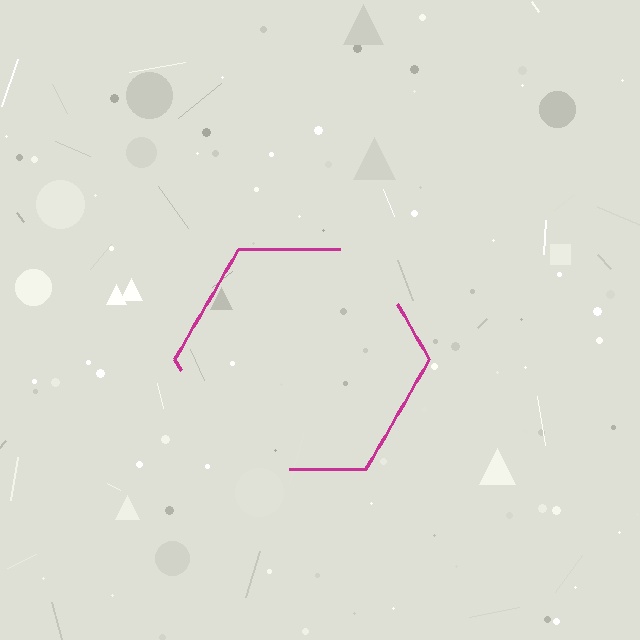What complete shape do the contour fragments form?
The contour fragments form a hexagon.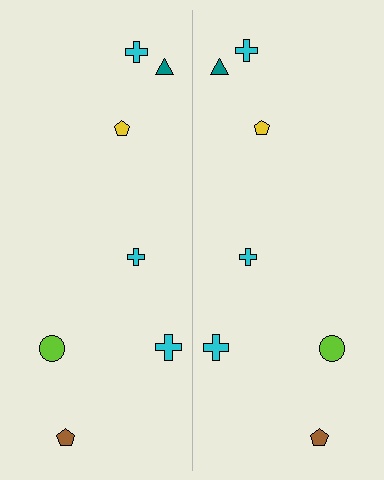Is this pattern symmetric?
Yes, this pattern has bilateral (reflection) symmetry.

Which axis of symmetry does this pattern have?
The pattern has a vertical axis of symmetry running through the center of the image.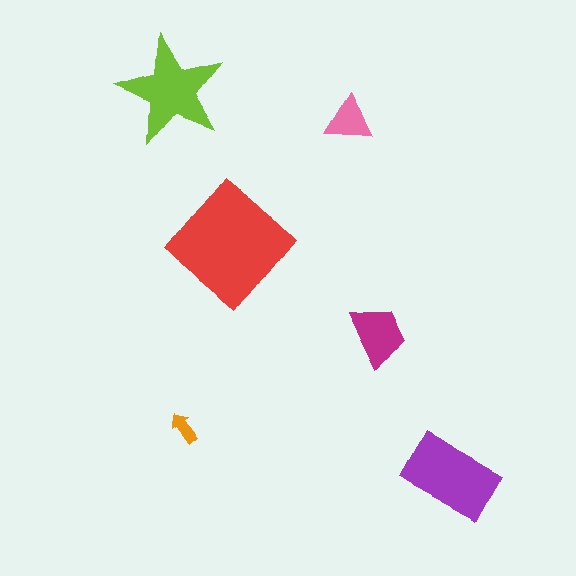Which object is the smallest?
The orange arrow.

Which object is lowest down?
The purple rectangle is bottommost.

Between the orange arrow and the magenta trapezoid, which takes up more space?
The magenta trapezoid.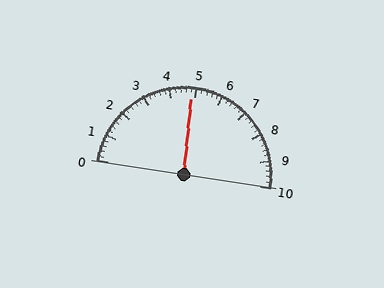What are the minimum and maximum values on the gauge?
The gauge ranges from 0 to 10.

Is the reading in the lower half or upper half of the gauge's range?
The reading is in the lower half of the range (0 to 10).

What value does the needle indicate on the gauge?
The needle indicates approximately 4.8.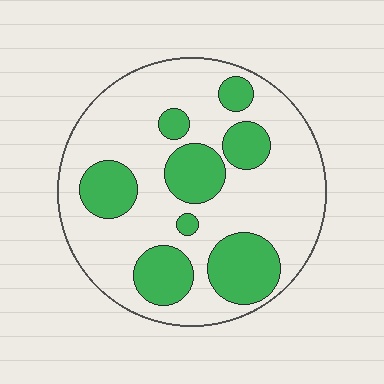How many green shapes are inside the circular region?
8.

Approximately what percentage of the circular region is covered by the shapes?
Approximately 30%.